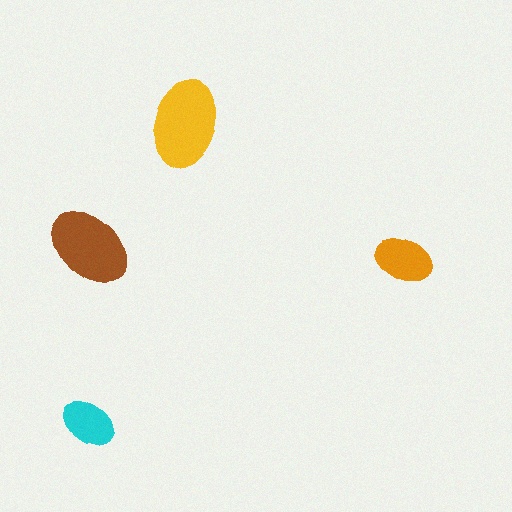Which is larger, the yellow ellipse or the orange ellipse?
The yellow one.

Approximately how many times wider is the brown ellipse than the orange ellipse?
About 1.5 times wider.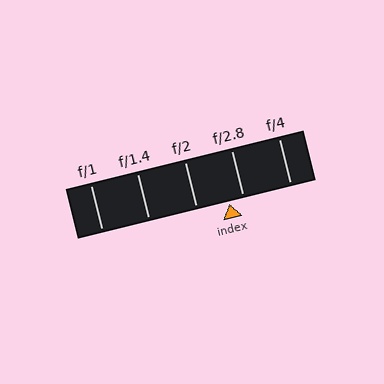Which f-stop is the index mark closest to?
The index mark is closest to f/2.8.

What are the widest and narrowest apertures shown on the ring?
The widest aperture shown is f/1 and the narrowest is f/4.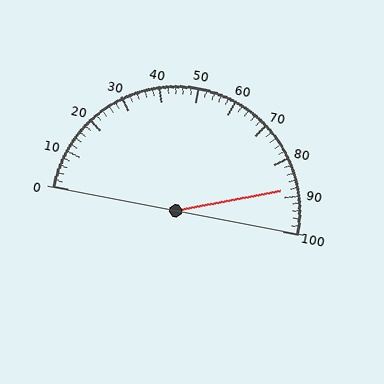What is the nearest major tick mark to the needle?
The nearest major tick mark is 90.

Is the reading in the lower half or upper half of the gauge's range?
The reading is in the upper half of the range (0 to 100).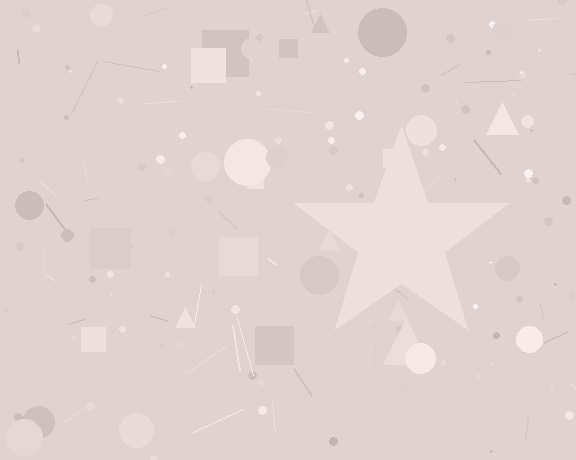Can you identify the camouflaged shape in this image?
The camouflaged shape is a star.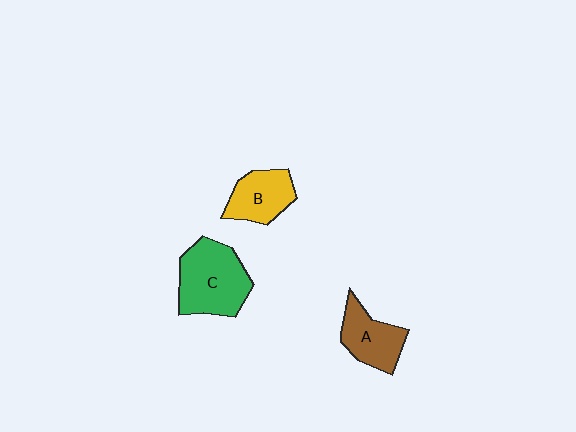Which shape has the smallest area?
Shape B (yellow).